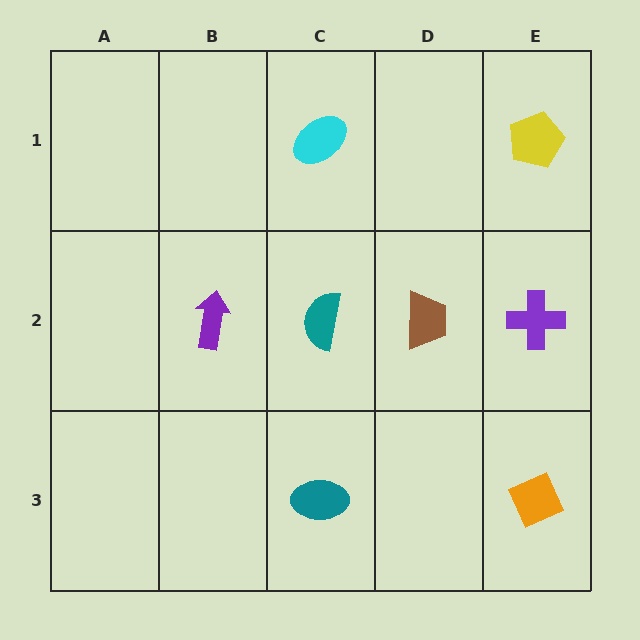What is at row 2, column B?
A purple arrow.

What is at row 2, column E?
A purple cross.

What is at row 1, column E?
A yellow pentagon.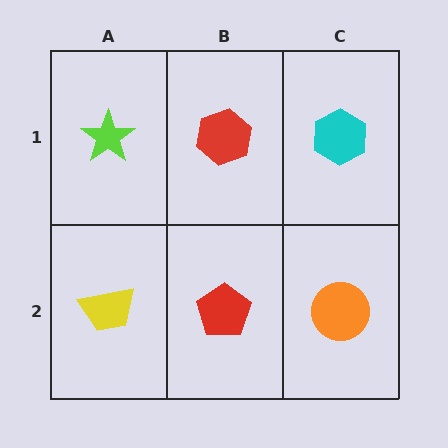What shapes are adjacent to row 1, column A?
A yellow trapezoid (row 2, column A), a red hexagon (row 1, column B).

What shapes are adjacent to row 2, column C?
A cyan hexagon (row 1, column C), a red pentagon (row 2, column B).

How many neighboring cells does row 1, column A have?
2.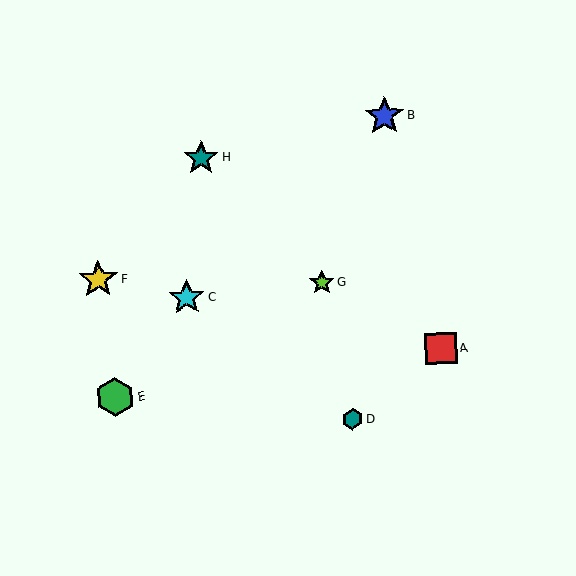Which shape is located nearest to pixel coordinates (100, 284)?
The yellow star (labeled F) at (98, 280) is nearest to that location.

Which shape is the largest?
The blue star (labeled B) is the largest.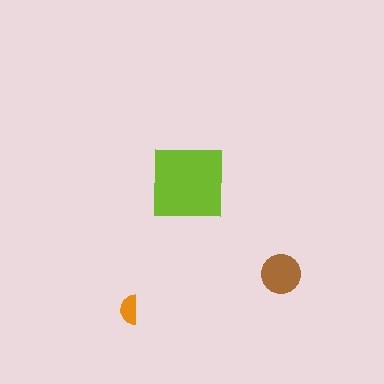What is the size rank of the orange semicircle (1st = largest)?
3rd.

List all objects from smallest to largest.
The orange semicircle, the brown circle, the lime square.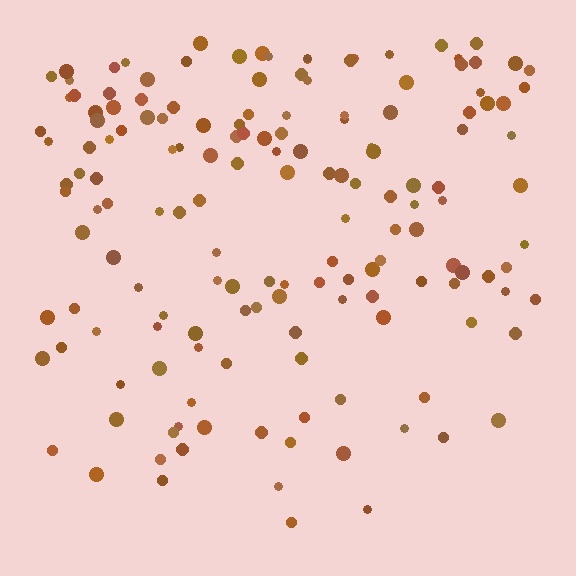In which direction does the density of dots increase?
From bottom to top, with the top side densest.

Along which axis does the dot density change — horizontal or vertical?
Vertical.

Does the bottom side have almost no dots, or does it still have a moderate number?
Still a moderate number, just noticeably fewer than the top.